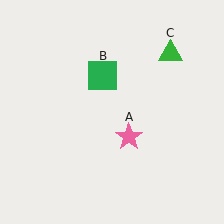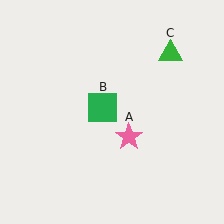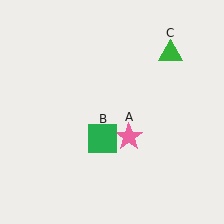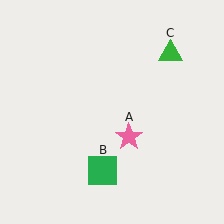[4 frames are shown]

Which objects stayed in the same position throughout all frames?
Pink star (object A) and green triangle (object C) remained stationary.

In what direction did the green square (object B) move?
The green square (object B) moved down.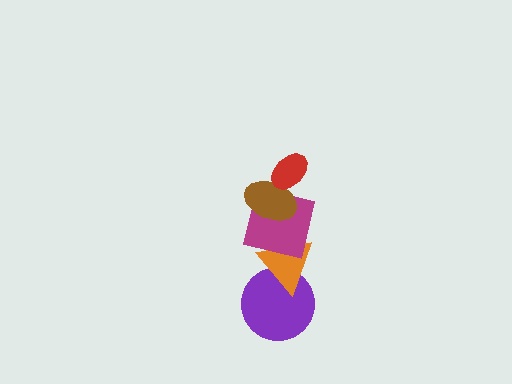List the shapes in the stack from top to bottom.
From top to bottom: the red ellipse, the brown ellipse, the magenta square, the orange triangle, the purple circle.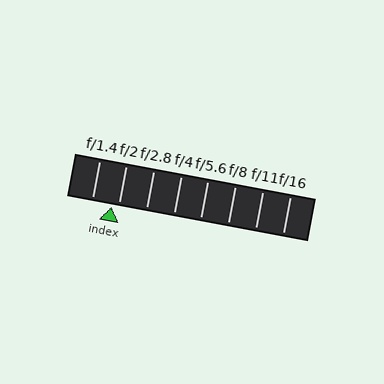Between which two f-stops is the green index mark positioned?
The index mark is between f/1.4 and f/2.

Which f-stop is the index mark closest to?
The index mark is closest to f/2.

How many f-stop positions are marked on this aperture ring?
There are 8 f-stop positions marked.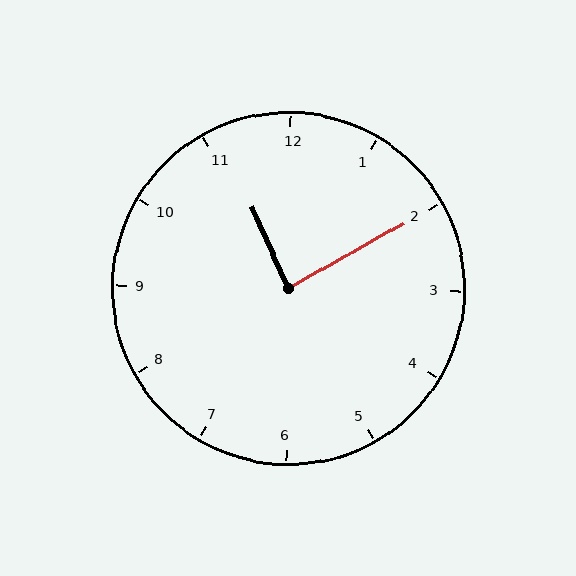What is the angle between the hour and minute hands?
Approximately 85 degrees.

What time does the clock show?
11:10.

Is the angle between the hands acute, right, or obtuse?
It is right.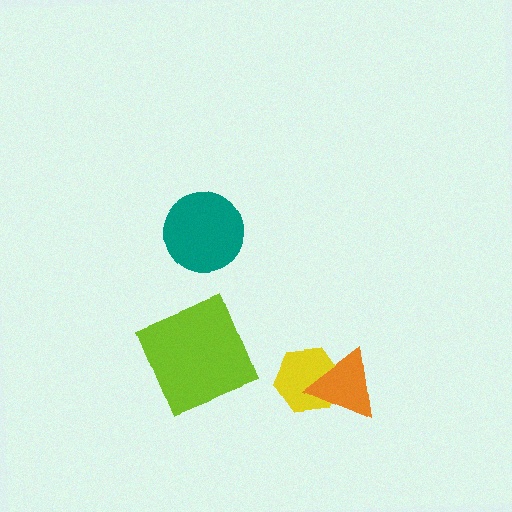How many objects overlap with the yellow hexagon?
1 object overlaps with the yellow hexagon.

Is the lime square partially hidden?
No, no other shape covers it.